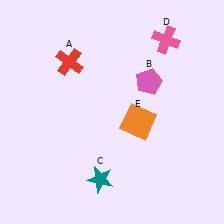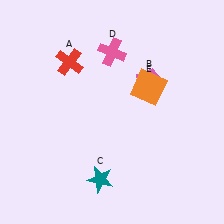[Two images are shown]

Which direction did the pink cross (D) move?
The pink cross (D) moved left.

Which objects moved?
The objects that moved are: the pink cross (D), the orange square (E).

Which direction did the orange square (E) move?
The orange square (E) moved up.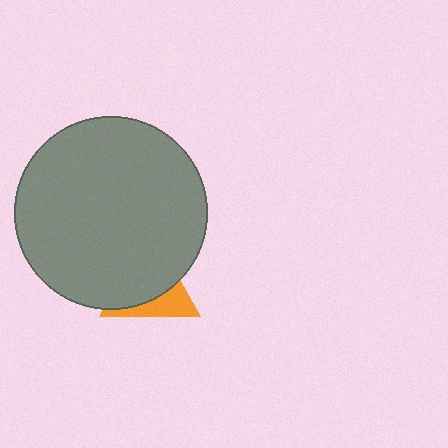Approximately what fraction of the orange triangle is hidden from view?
Roughly 65% of the orange triangle is hidden behind the gray circle.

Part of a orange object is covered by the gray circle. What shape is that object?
It is a triangle.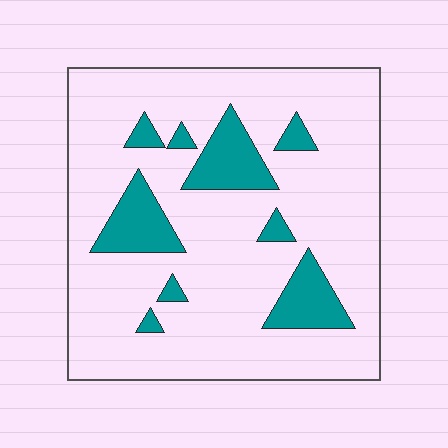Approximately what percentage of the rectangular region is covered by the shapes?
Approximately 15%.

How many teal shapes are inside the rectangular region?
9.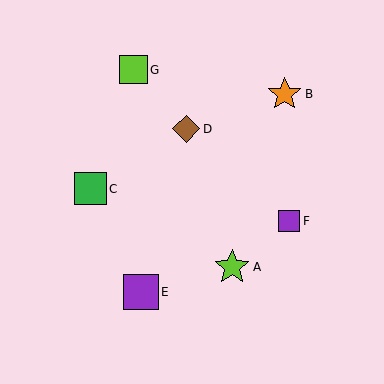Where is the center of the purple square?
The center of the purple square is at (289, 221).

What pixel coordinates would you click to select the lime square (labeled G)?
Click at (133, 70) to select the lime square G.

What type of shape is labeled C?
Shape C is a green square.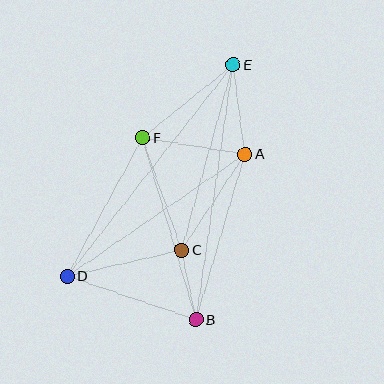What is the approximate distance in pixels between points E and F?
The distance between E and F is approximately 116 pixels.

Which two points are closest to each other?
Points B and C are closest to each other.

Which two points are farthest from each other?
Points D and E are farthest from each other.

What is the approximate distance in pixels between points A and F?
The distance between A and F is approximately 104 pixels.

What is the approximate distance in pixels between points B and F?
The distance between B and F is approximately 190 pixels.